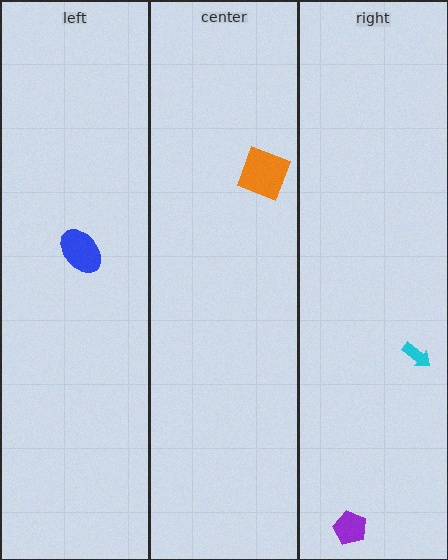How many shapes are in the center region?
1.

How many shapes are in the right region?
2.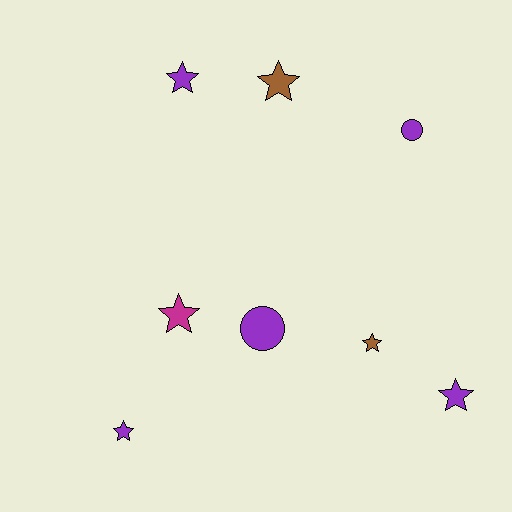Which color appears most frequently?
Purple, with 5 objects.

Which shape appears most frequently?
Star, with 6 objects.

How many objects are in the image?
There are 8 objects.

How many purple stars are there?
There are 3 purple stars.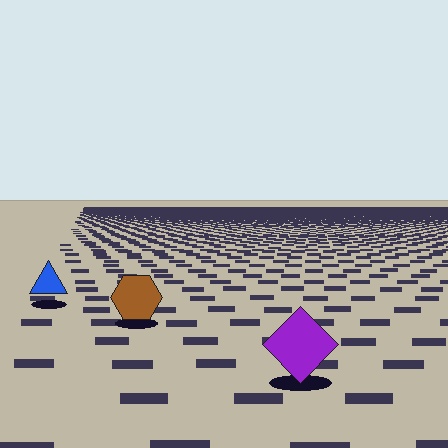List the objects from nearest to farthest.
From nearest to farthest: the purple diamond, the brown hexagon, the blue triangle.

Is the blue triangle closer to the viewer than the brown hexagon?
No. The brown hexagon is closer — you can tell from the texture gradient: the ground texture is coarser near it.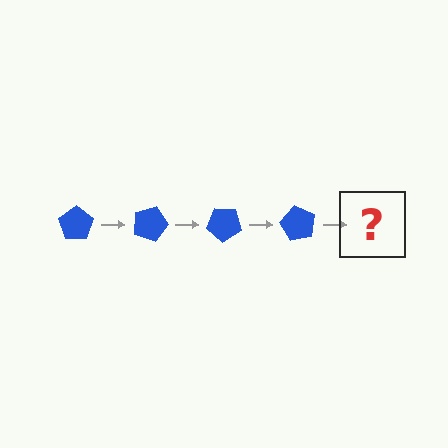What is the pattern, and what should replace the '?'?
The pattern is that the pentagon rotates 20 degrees each step. The '?' should be a blue pentagon rotated 80 degrees.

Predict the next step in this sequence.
The next step is a blue pentagon rotated 80 degrees.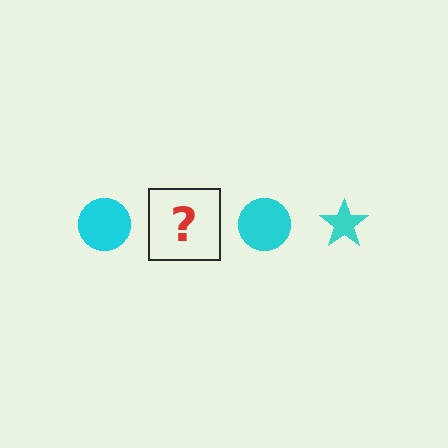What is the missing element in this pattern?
The missing element is a cyan star.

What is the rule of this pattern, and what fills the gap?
The rule is that the pattern cycles through circle, star shapes in cyan. The gap should be filled with a cyan star.